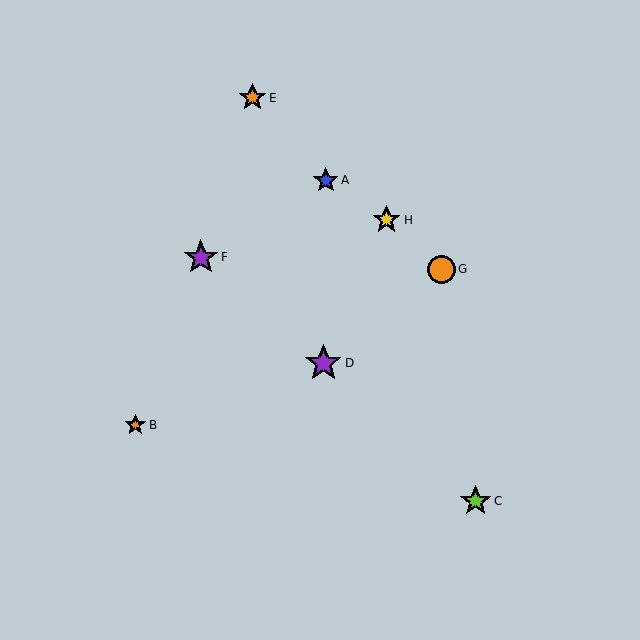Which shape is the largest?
The purple star (labeled D) is the largest.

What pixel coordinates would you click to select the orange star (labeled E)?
Click at (252, 98) to select the orange star E.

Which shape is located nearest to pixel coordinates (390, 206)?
The yellow star (labeled H) at (386, 220) is nearest to that location.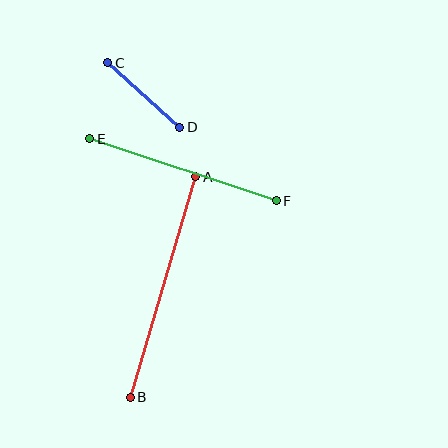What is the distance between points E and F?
The distance is approximately 197 pixels.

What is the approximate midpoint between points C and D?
The midpoint is at approximately (144, 95) pixels.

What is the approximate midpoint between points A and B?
The midpoint is at approximately (163, 287) pixels.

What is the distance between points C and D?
The distance is approximately 97 pixels.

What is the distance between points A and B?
The distance is approximately 230 pixels.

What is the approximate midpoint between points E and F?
The midpoint is at approximately (183, 170) pixels.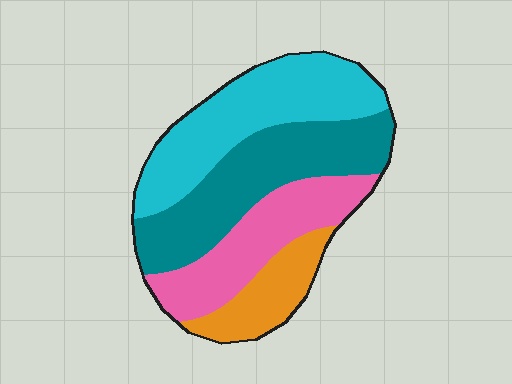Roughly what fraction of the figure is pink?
Pink covers roughly 25% of the figure.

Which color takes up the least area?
Orange, at roughly 15%.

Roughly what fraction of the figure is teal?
Teal covers roughly 30% of the figure.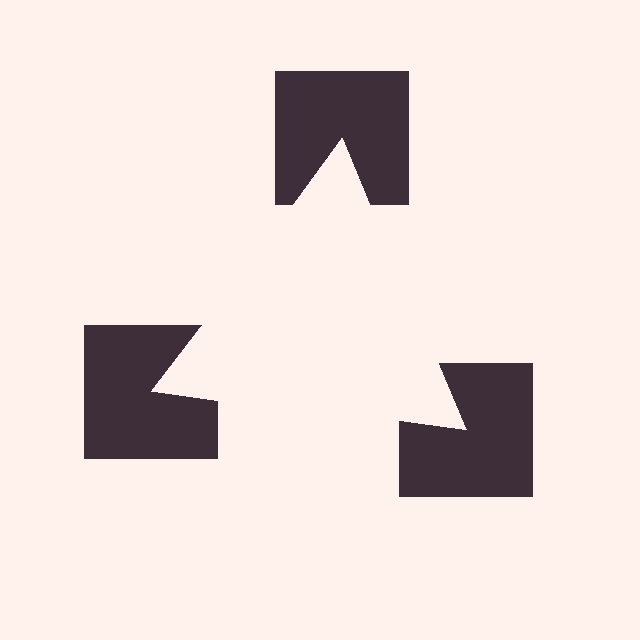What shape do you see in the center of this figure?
An illusory triangle — its edges are inferred from the aligned wedge cuts in the notched squares, not physically drawn.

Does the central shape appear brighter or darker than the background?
It typically appears slightly brighter than the background, even though no actual brightness change is drawn.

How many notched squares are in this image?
There are 3 — one at each vertex of the illusory triangle.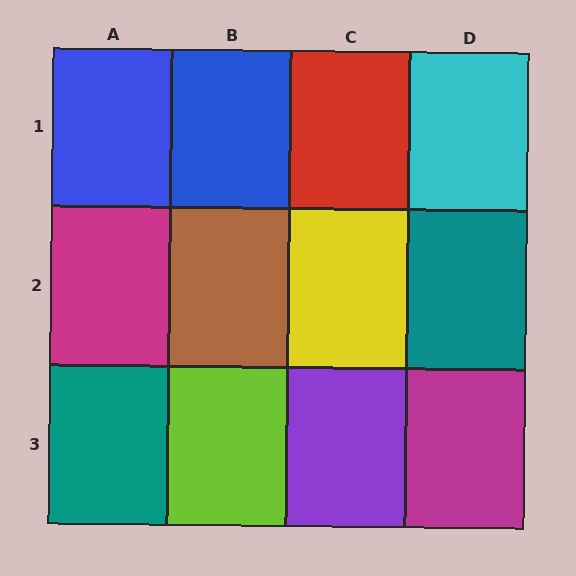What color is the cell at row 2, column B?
Brown.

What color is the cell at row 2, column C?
Yellow.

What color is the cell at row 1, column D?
Cyan.